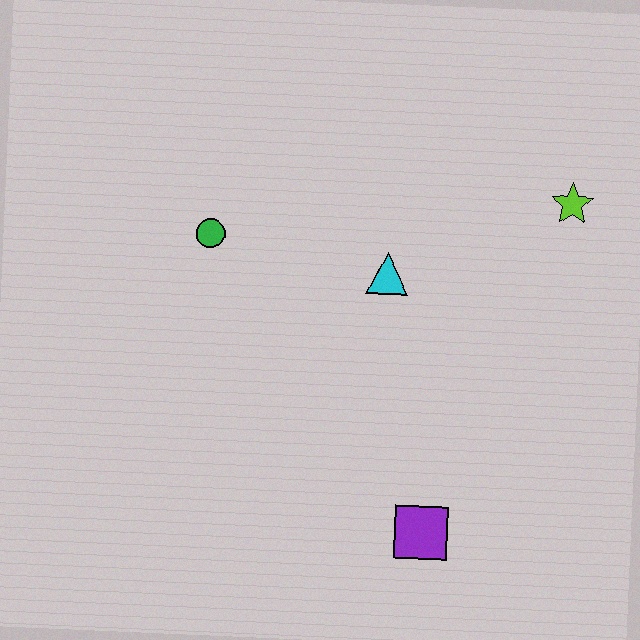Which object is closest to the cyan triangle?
The green circle is closest to the cyan triangle.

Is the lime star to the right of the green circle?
Yes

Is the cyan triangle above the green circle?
No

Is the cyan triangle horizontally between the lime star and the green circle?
Yes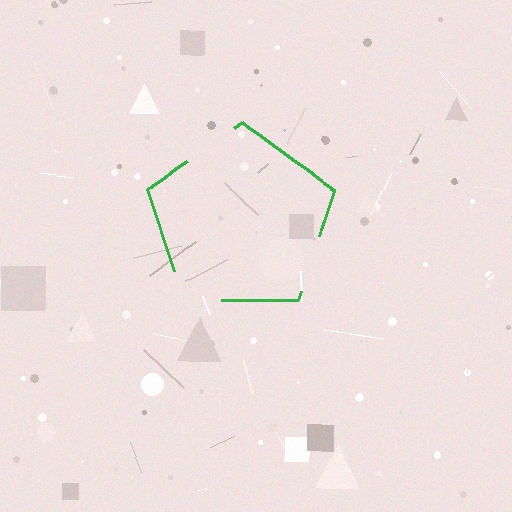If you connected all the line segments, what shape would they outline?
They would outline a pentagon.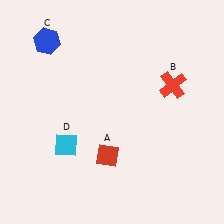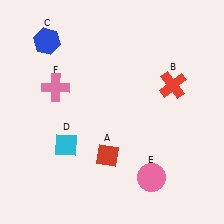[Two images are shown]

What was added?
A pink circle (E), a pink cross (F) were added in Image 2.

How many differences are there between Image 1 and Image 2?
There are 2 differences between the two images.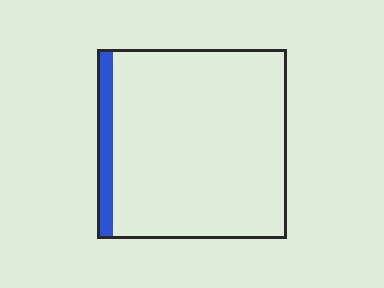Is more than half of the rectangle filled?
No.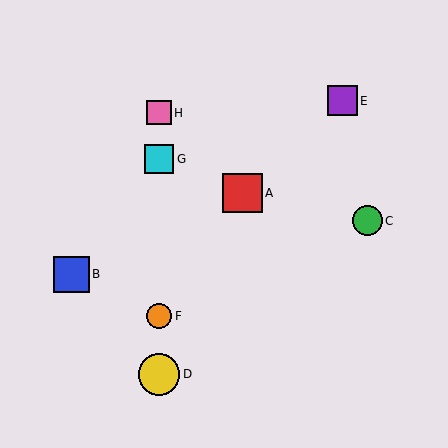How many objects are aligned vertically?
4 objects (D, F, G, H) are aligned vertically.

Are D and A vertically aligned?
No, D is at x≈159 and A is at x≈242.